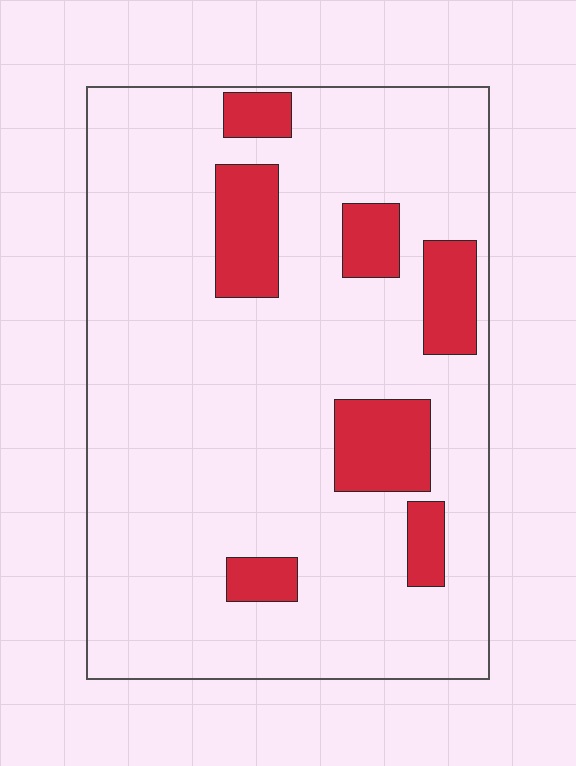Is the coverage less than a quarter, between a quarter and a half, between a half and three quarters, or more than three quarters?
Less than a quarter.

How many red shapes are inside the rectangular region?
7.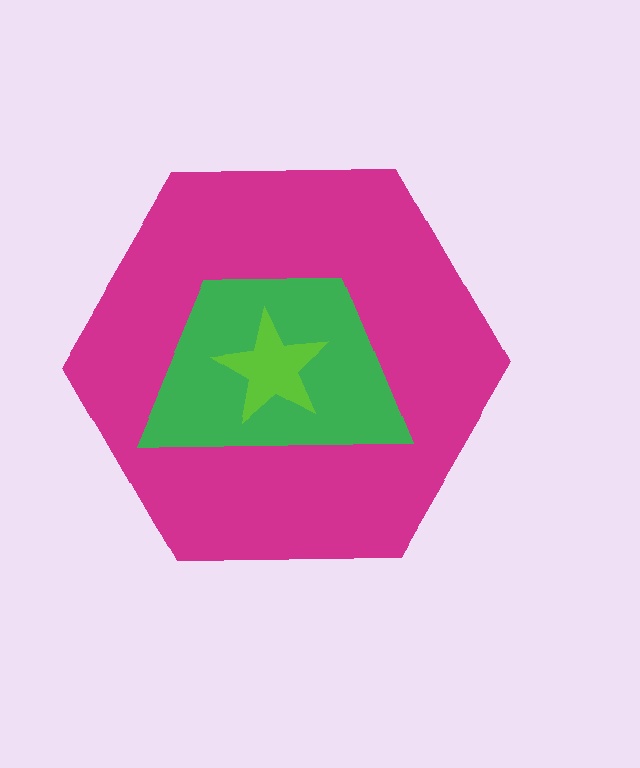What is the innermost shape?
The lime star.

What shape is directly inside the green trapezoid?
The lime star.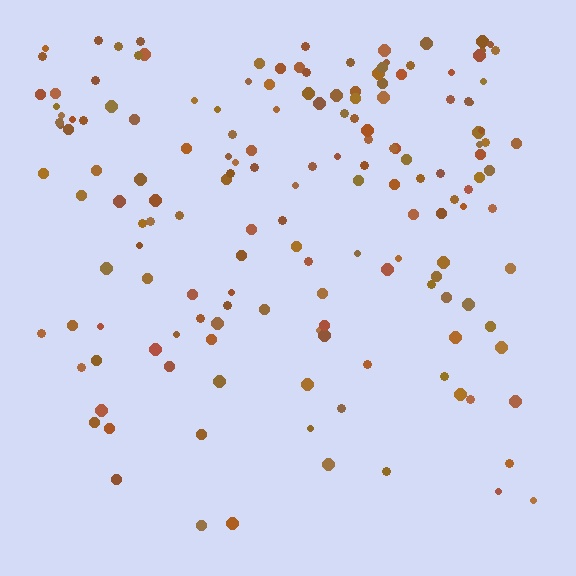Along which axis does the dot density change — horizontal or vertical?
Vertical.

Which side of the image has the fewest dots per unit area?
The bottom.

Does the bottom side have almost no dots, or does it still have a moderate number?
Still a moderate number, just noticeably fewer than the top.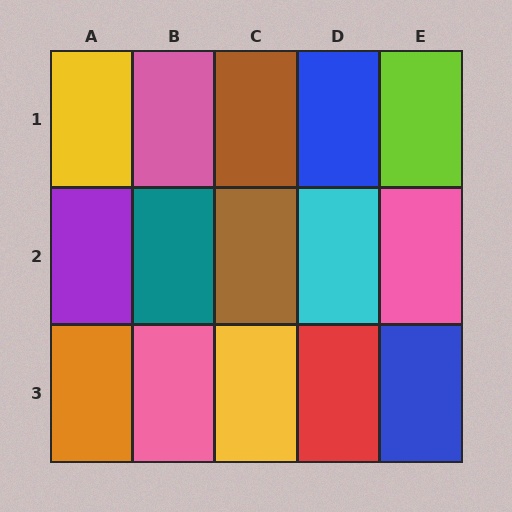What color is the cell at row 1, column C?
Brown.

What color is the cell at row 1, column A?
Yellow.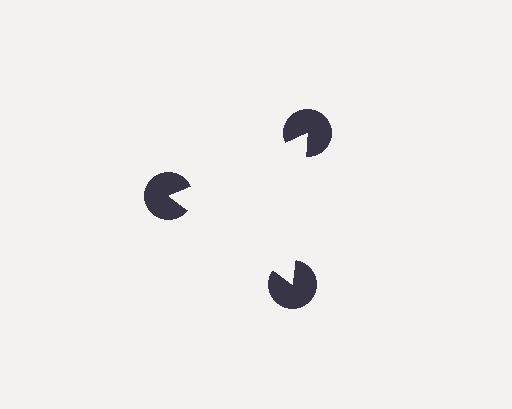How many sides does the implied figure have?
3 sides.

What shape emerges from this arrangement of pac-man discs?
An illusory triangle — its edges are inferred from the aligned wedge cuts in the pac-man discs, not physically drawn.